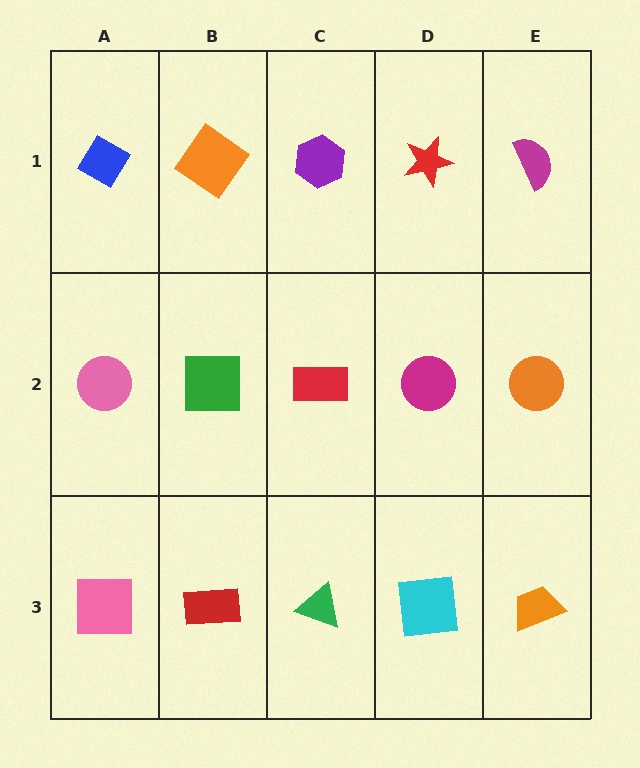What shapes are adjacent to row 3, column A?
A pink circle (row 2, column A), a red rectangle (row 3, column B).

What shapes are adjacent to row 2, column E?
A magenta semicircle (row 1, column E), an orange trapezoid (row 3, column E), a magenta circle (row 2, column D).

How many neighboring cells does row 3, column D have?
3.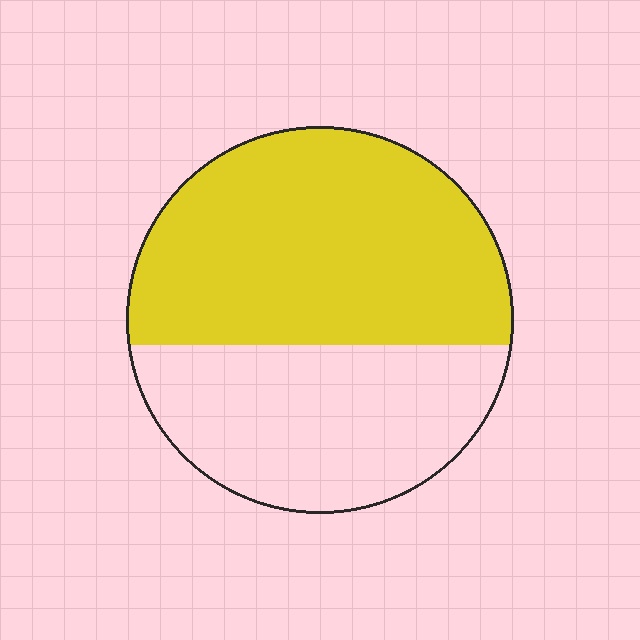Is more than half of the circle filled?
Yes.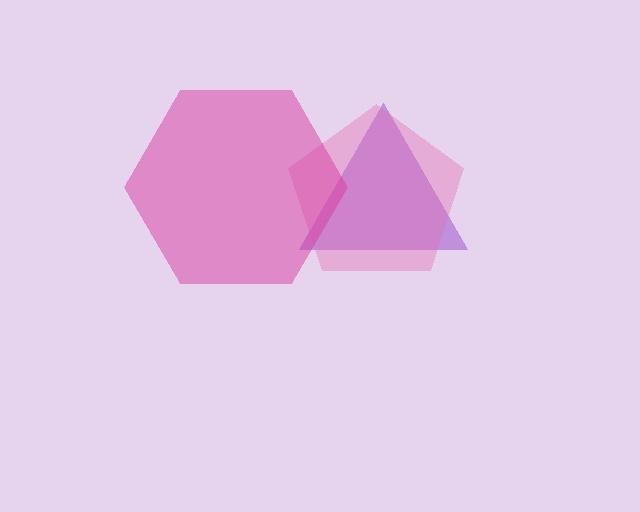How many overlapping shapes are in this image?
There are 3 overlapping shapes in the image.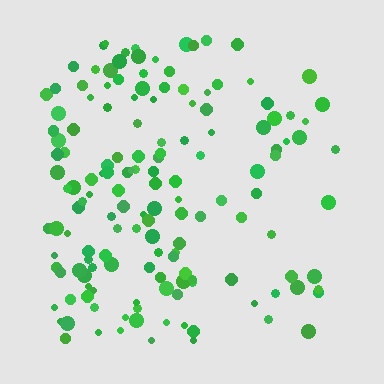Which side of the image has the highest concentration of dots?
The left.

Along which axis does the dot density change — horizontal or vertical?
Horizontal.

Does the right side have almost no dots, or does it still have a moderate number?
Still a moderate number, just noticeably fewer than the left.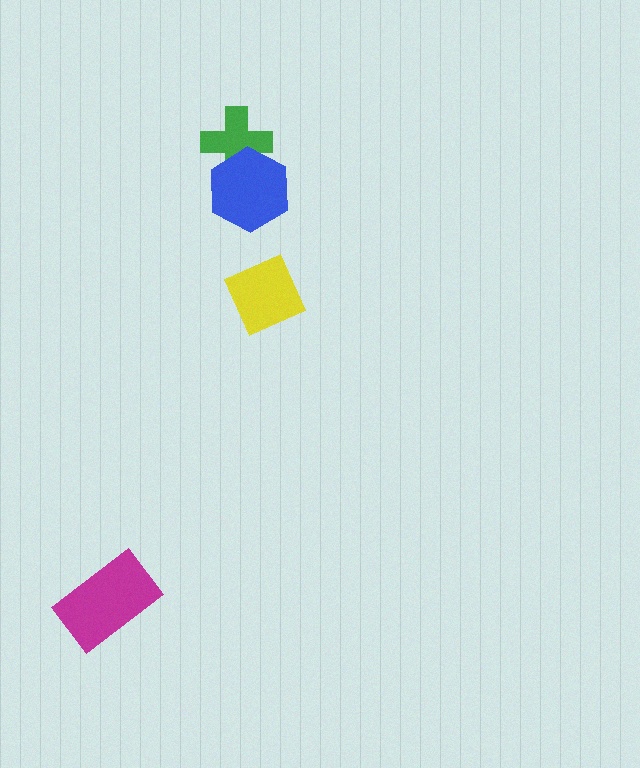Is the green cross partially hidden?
Yes, it is partially covered by another shape.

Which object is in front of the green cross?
The blue hexagon is in front of the green cross.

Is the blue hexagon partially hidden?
No, no other shape covers it.